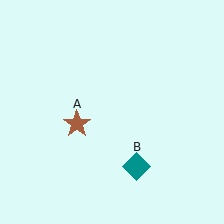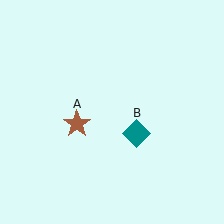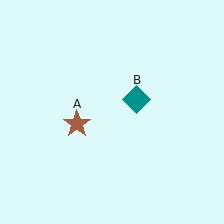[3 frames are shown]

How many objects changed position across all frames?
1 object changed position: teal diamond (object B).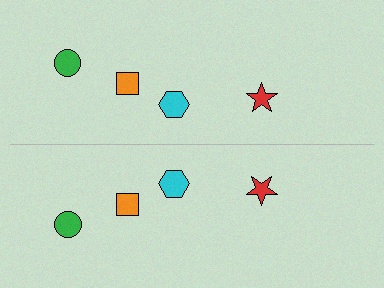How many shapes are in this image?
There are 8 shapes in this image.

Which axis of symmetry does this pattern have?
The pattern has a horizontal axis of symmetry running through the center of the image.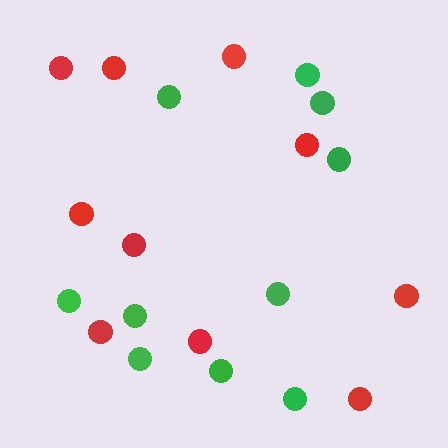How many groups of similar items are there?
There are 2 groups: one group of green circles (10) and one group of red circles (10).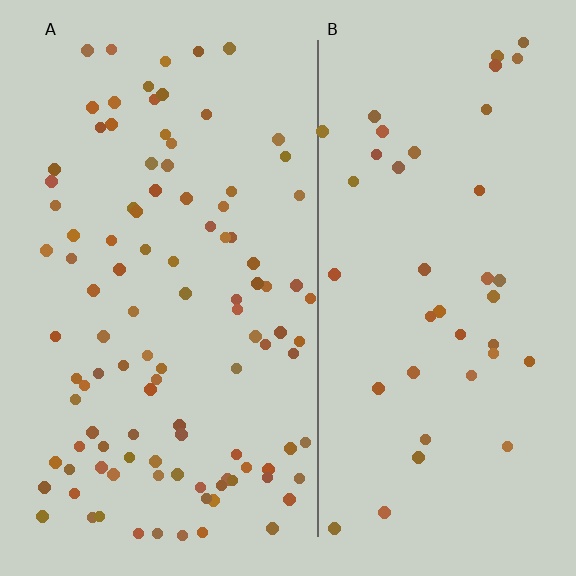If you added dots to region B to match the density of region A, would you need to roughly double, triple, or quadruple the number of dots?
Approximately triple.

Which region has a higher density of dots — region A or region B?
A (the left).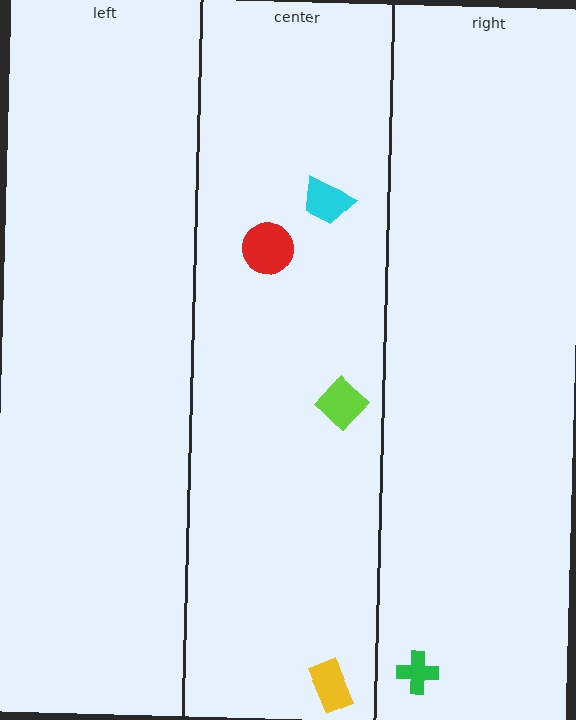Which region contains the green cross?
The right region.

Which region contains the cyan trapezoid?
The center region.